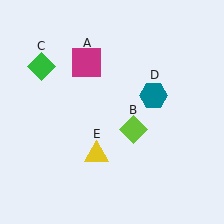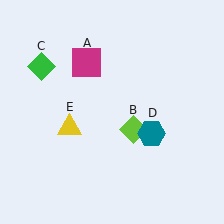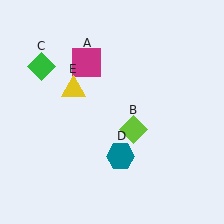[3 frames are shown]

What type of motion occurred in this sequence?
The teal hexagon (object D), yellow triangle (object E) rotated clockwise around the center of the scene.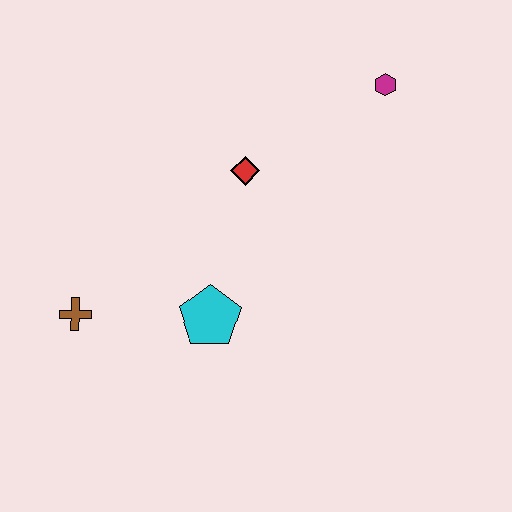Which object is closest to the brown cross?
The cyan pentagon is closest to the brown cross.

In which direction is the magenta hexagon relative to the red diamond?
The magenta hexagon is to the right of the red diamond.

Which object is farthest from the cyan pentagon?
The magenta hexagon is farthest from the cyan pentagon.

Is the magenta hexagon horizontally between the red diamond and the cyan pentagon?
No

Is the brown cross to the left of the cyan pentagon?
Yes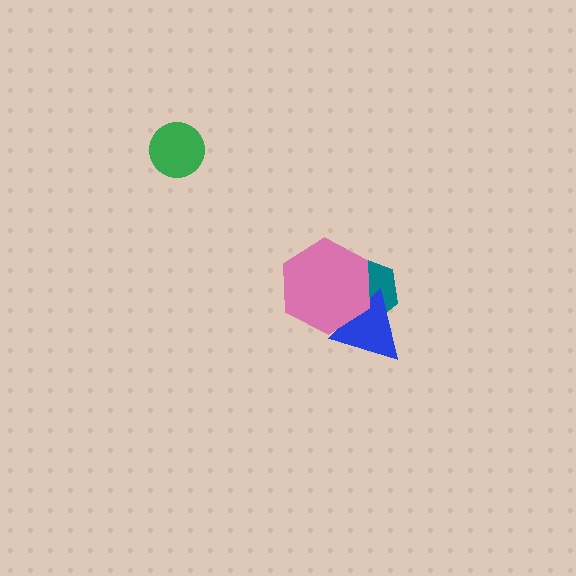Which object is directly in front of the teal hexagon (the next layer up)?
The blue triangle is directly in front of the teal hexagon.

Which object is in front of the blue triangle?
The pink hexagon is in front of the blue triangle.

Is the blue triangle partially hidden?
Yes, it is partially covered by another shape.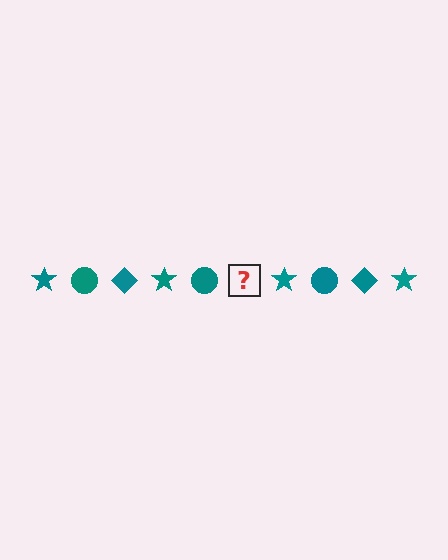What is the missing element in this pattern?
The missing element is a teal diamond.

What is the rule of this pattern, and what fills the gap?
The rule is that the pattern cycles through star, circle, diamond shapes in teal. The gap should be filled with a teal diamond.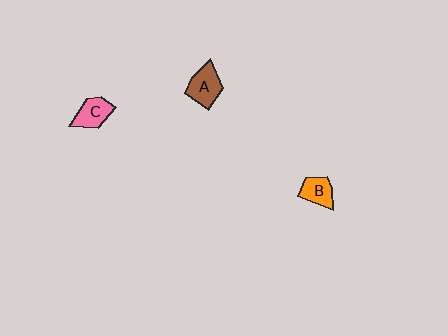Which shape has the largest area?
Shape A (brown).